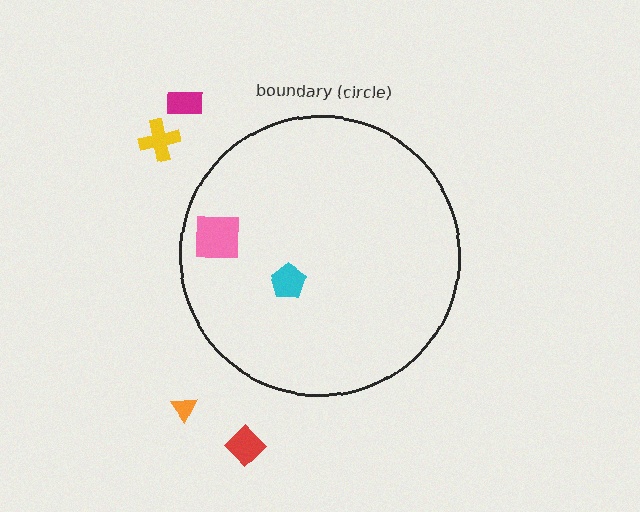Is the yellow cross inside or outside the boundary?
Outside.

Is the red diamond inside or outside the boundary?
Outside.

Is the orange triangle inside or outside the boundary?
Outside.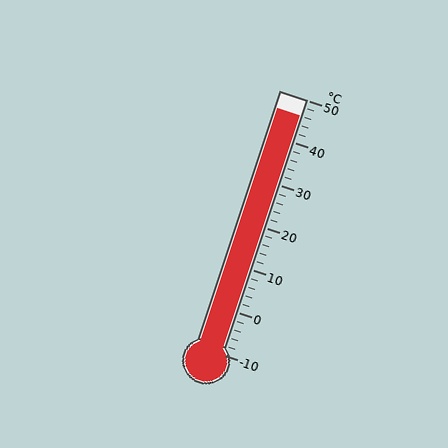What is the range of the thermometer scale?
The thermometer scale ranges from -10°C to 50°C.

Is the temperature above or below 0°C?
The temperature is above 0°C.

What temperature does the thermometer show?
The thermometer shows approximately 46°C.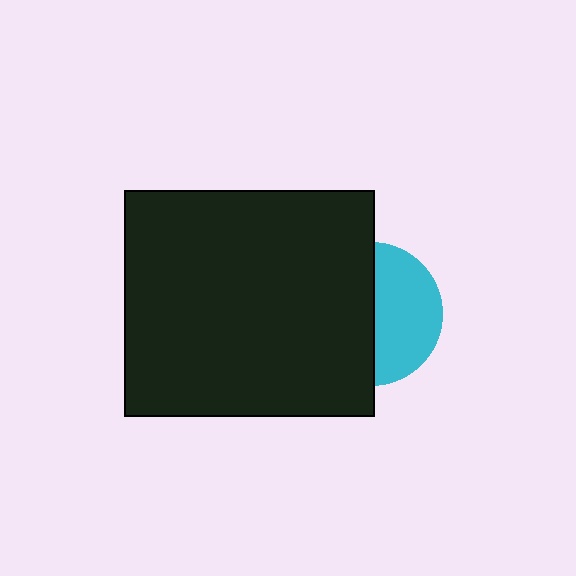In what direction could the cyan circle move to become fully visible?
The cyan circle could move right. That would shift it out from behind the black rectangle entirely.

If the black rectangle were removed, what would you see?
You would see the complete cyan circle.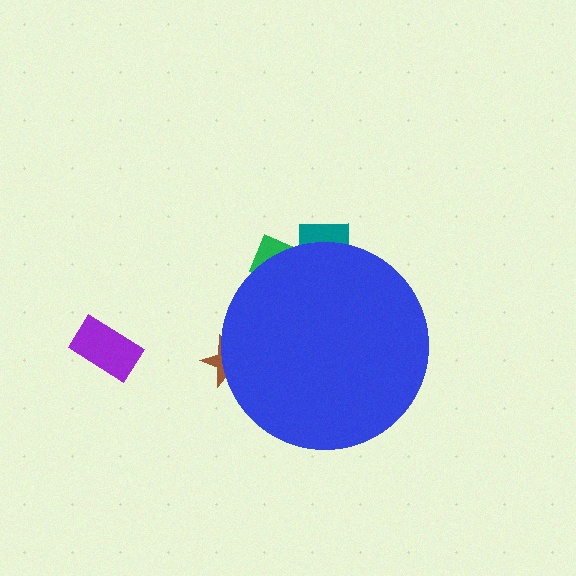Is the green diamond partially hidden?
Yes, the green diamond is partially hidden behind the blue circle.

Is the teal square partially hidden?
Yes, the teal square is partially hidden behind the blue circle.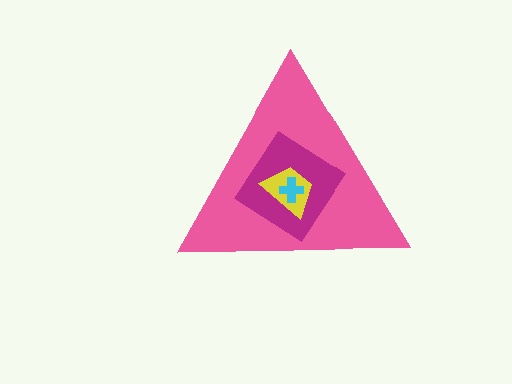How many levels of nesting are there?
4.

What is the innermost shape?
The cyan cross.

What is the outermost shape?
The pink triangle.